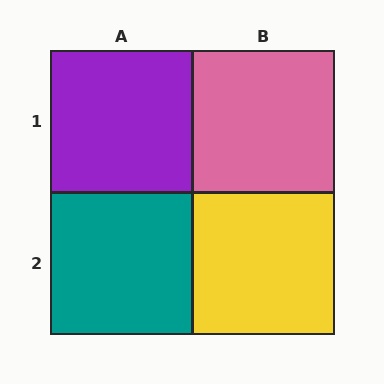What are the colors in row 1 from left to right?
Purple, pink.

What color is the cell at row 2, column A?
Teal.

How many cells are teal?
1 cell is teal.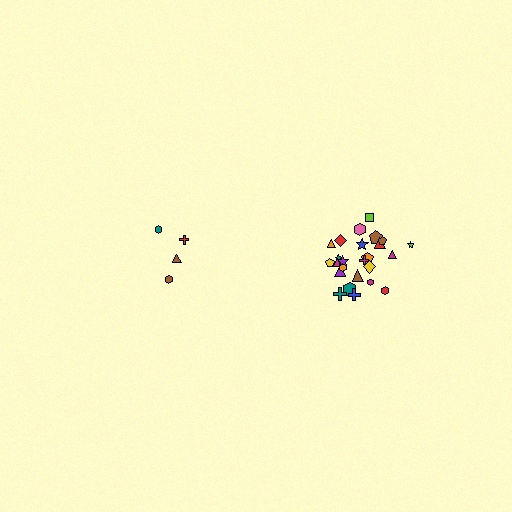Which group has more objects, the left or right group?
The right group.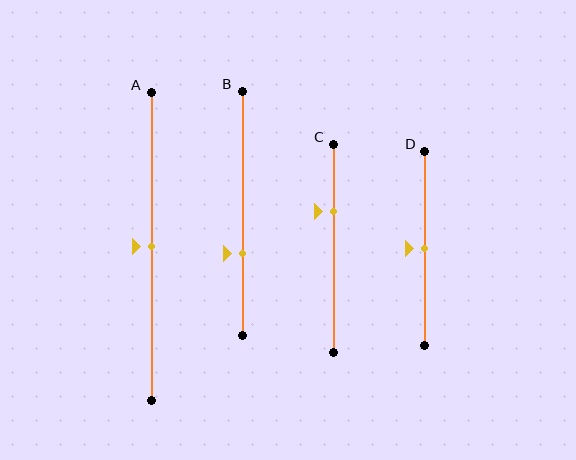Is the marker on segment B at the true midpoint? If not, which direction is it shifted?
No, the marker on segment B is shifted downward by about 16% of the segment length.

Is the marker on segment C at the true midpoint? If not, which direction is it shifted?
No, the marker on segment C is shifted upward by about 18% of the segment length.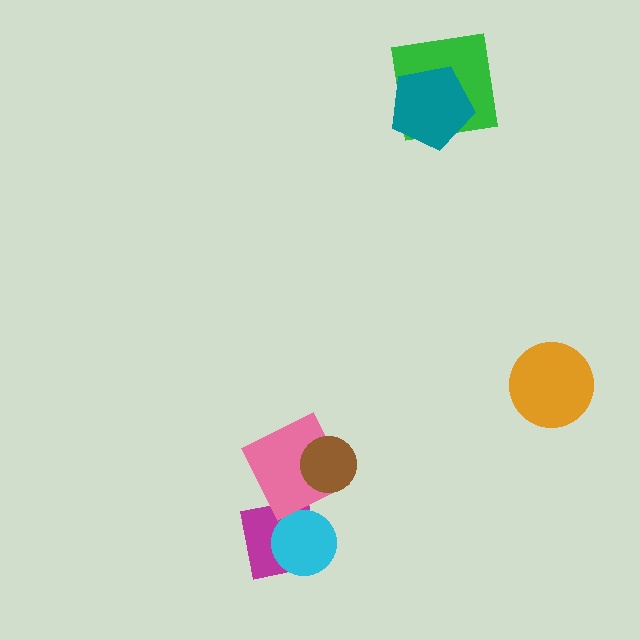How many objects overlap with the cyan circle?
1 object overlaps with the cyan circle.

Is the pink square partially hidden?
Yes, it is partially covered by another shape.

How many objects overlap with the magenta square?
2 objects overlap with the magenta square.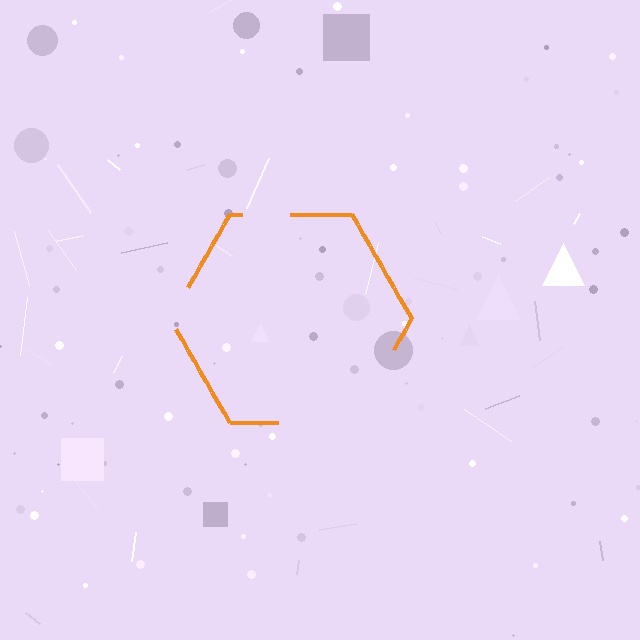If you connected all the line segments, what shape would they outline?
They would outline a hexagon.